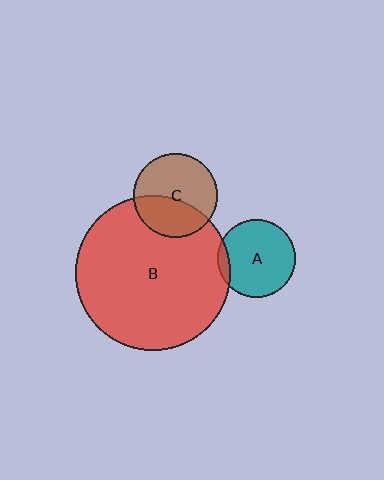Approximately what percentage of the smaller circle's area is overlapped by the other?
Approximately 40%.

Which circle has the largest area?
Circle B (red).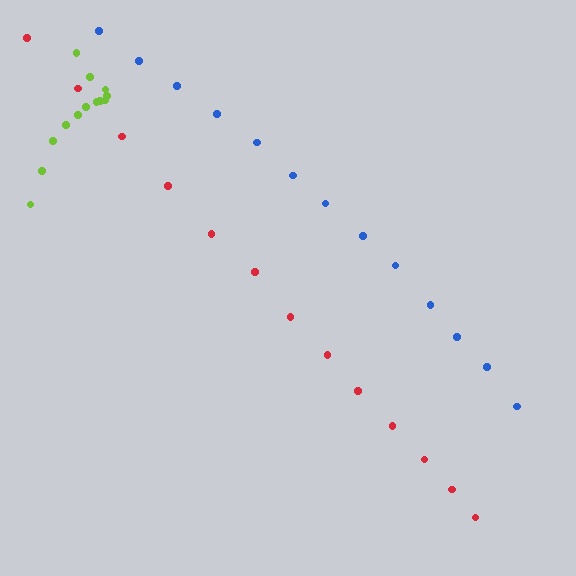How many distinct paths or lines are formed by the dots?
There are 3 distinct paths.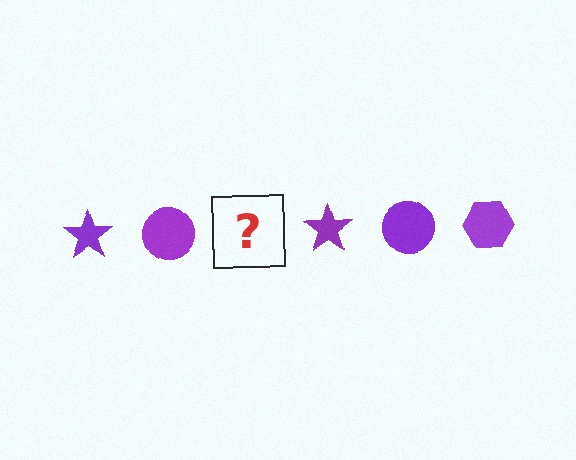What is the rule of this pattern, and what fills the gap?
The rule is that the pattern cycles through star, circle, hexagon shapes in purple. The gap should be filled with a purple hexagon.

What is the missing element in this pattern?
The missing element is a purple hexagon.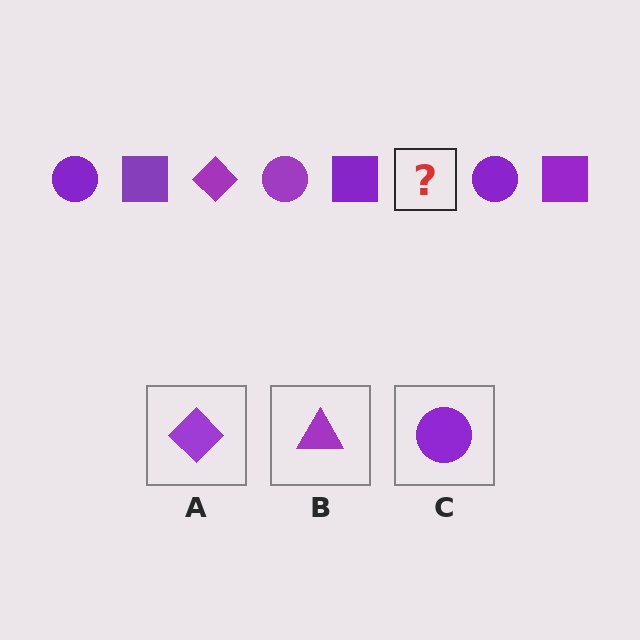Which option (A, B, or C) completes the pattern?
A.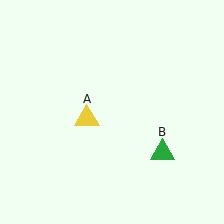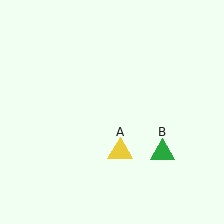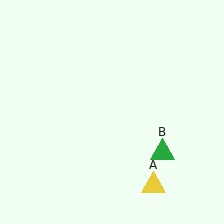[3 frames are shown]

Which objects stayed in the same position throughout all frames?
Green triangle (object B) remained stationary.